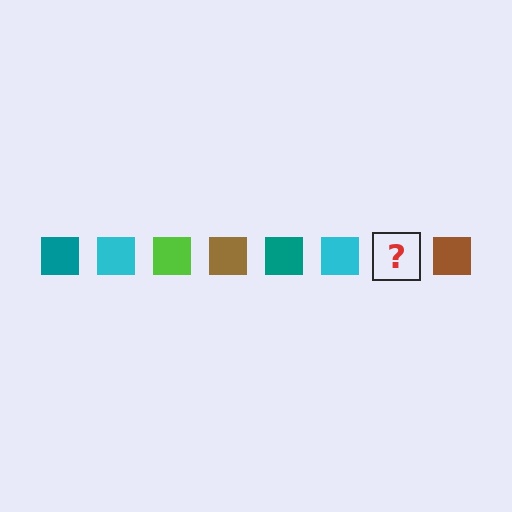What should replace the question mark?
The question mark should be replaced with a lime square.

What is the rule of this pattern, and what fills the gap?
The rule is that the pattern cycles through teal, cyan, lime, brown squares. The gap should be filled with a lime square.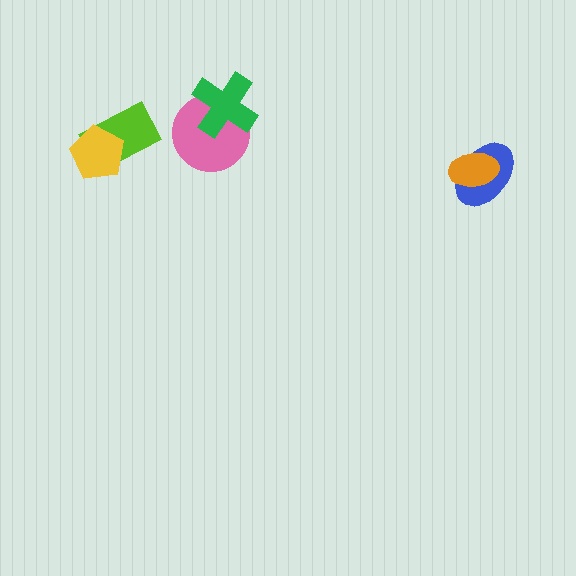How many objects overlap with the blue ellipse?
1 object overlaps with the blue ellipse.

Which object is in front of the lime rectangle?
The yellow pentagon is in front of the lime rectangle.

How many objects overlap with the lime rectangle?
1 object overlaps with the lime rectangle.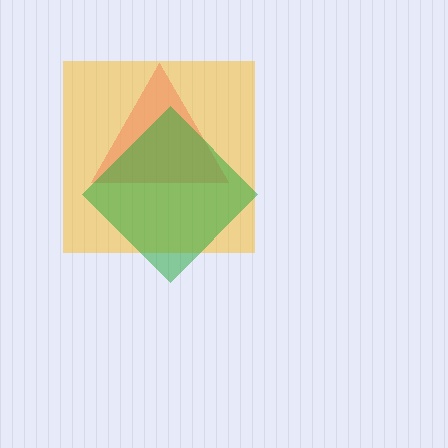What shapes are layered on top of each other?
The layered shapes are: a pink triangle, a yellow square, a green diamond.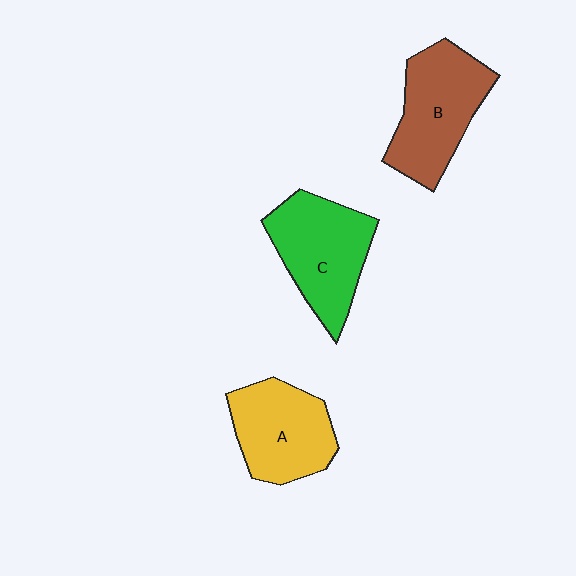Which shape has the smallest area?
Shape A (yellow).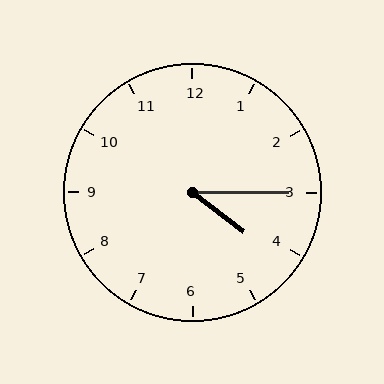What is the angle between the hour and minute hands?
Approximately 38 degrees.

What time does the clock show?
4:15.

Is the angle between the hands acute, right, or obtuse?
It is acute.